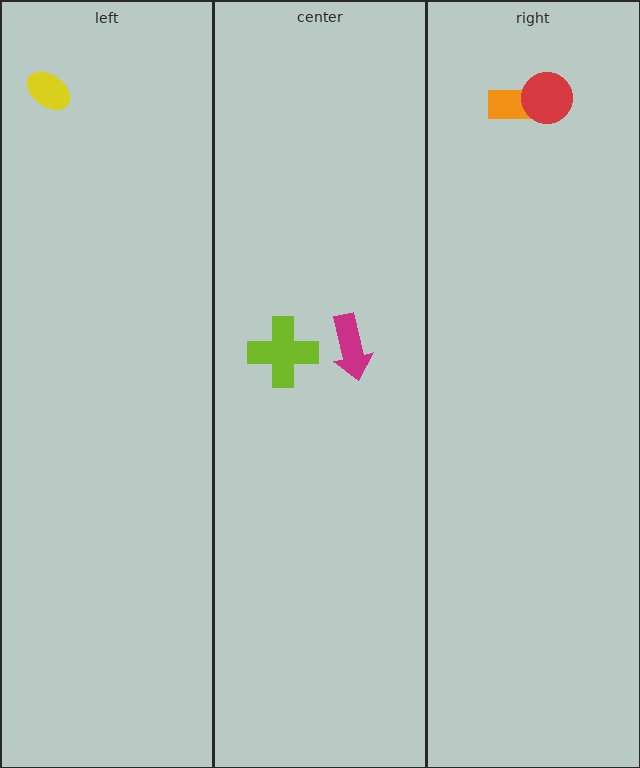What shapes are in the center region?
The lime cross, the magenta arrow.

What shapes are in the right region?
The orange rectangle, the red circle.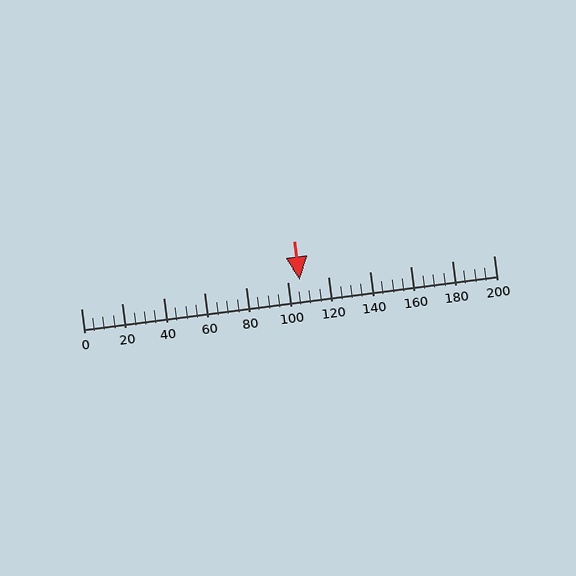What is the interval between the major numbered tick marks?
The major tick marks are spaced 20 units apart.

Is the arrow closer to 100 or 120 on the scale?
The arrow is closer to 100.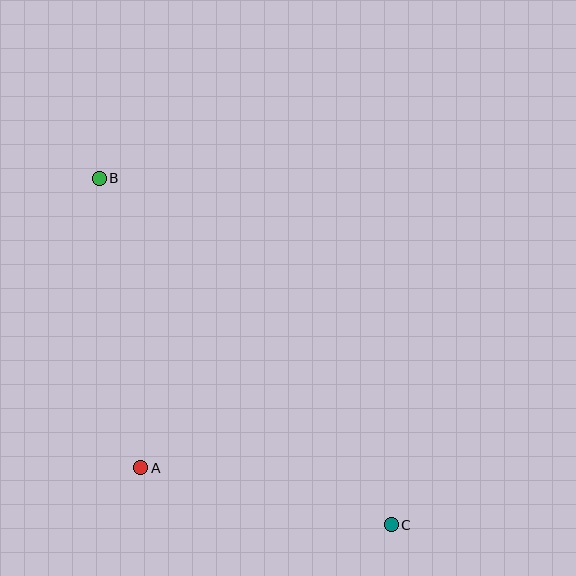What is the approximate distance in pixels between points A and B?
The distance between A and B is approximately 292 pixels.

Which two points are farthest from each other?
Points B and C are farthest from each other.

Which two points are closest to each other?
Points A and C are closest to each other.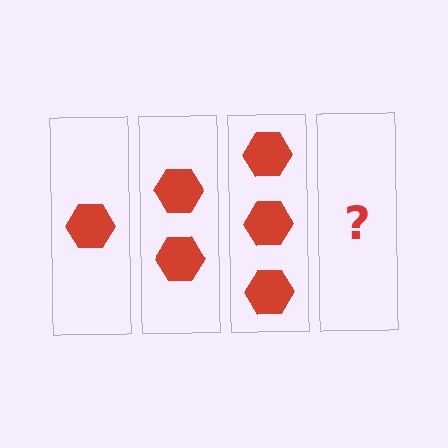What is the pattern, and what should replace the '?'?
The pattern is that each step adds one more hexagon. The '?' should be 4 hexagons.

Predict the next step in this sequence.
The next step is 4 hexagons.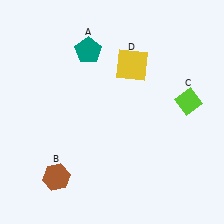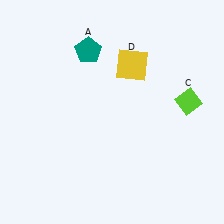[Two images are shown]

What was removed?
The brown hexagon (B) was removed in Image 2.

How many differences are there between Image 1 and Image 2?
There is 1 difference between the two images.